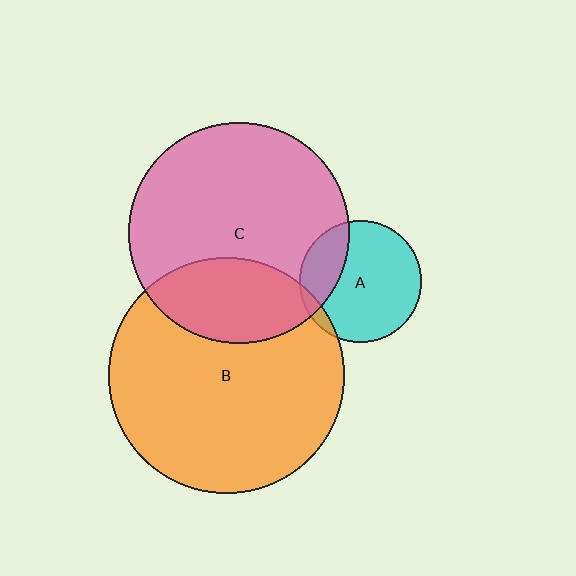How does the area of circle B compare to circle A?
Approximately 3.7 times.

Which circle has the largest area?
Circle B (orange).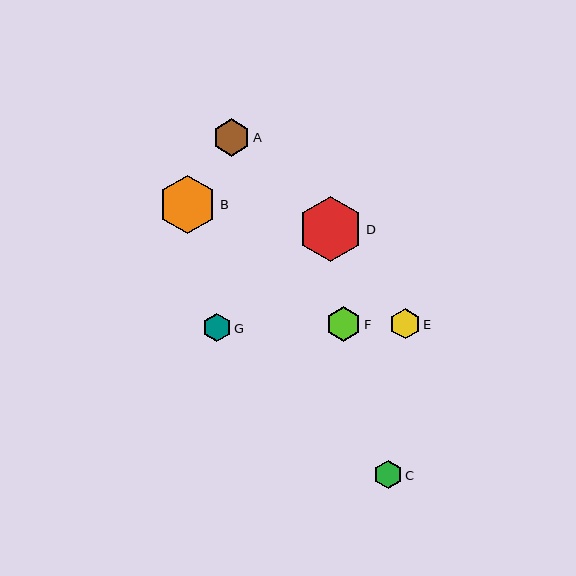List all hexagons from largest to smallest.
From largest to smallest: D, B, A, F, E, G, C.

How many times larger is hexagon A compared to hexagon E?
Hexagon A is approximately 1.2 times the size of hexagon E.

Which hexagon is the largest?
Hexagon D is the largest with a size of approximately 65 pixels.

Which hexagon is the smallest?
Hexagon C is the smallest with a size of approximately 28 pixels.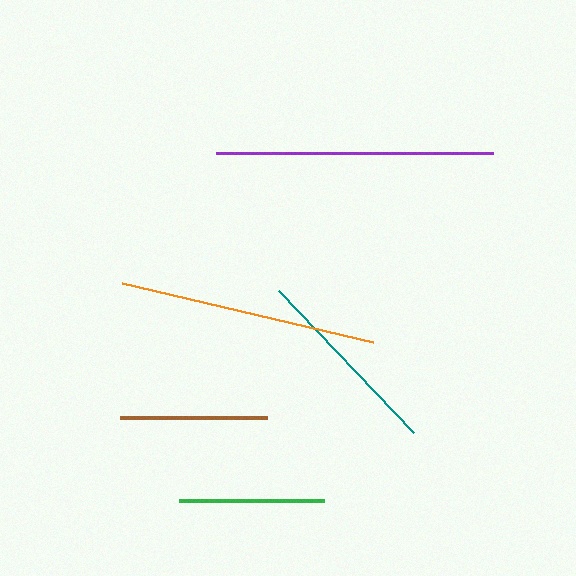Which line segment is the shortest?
The green line is the shortest at approximately 145 pixels.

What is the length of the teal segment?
The teal segment is approximately 196 pixels long.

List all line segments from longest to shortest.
From longest to shortest: purple, orange, teal, brown, green.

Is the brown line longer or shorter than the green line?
The brown line is longer than the green line.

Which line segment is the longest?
The purple line is the longest at approximately 277 pixels.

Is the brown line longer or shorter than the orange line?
The orange line is longer than the brown line.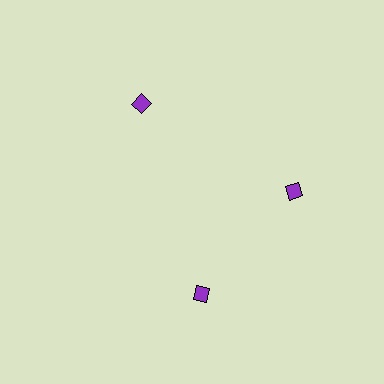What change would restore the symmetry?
The symmetry would be restored by rotating it back into even spacing with its neighbors so that all 3 diamonds sit at equal angles and equal distance from the center.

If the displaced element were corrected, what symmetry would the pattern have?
It would have 3-fold rotational symmetry — the pattern would map onto itself every 120 degrees.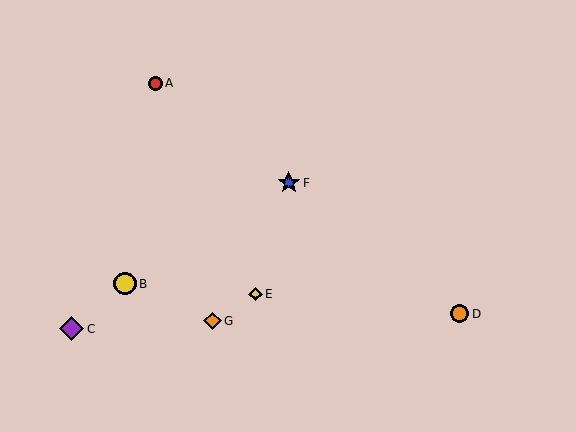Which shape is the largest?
The purple diamond (labeled C) is the largest.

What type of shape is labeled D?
Shape D is an orange circle.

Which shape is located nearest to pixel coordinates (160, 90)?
The red circle (labeled A) at (155, 83) is nearest to that location.